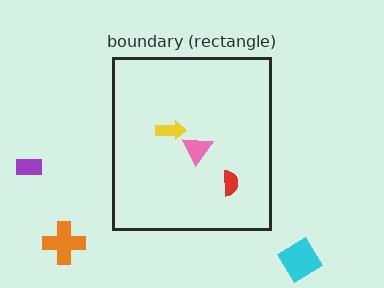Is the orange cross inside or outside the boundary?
Outside.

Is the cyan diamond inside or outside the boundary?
Outside.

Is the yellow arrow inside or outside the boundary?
Inside.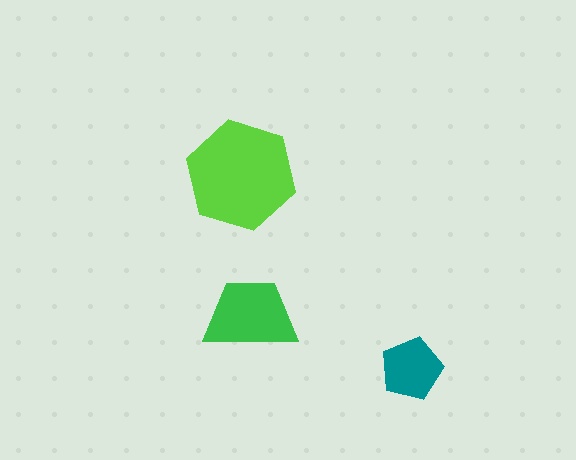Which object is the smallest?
The teal pentagon.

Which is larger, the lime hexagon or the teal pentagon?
The lime hexagon.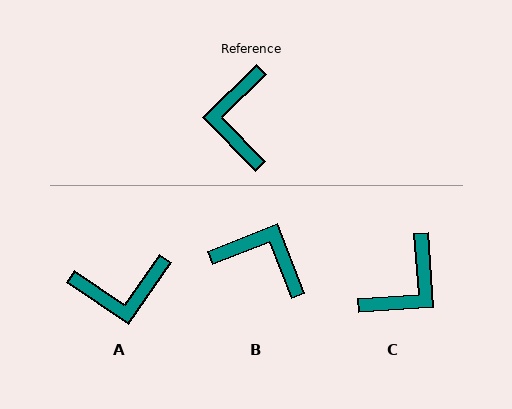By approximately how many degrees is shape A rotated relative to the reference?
Approximately 101 degrees counter-clockwise.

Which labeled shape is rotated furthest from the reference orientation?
C, about 140 degrees away.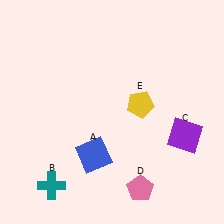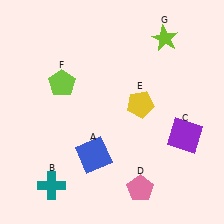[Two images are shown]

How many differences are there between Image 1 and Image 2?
There are 2 differences between the two images.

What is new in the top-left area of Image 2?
A lime pentagon (F) was added in the top-left area of Image 2.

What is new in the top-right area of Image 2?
A lime star (G) was added in the top-right area of Image 2.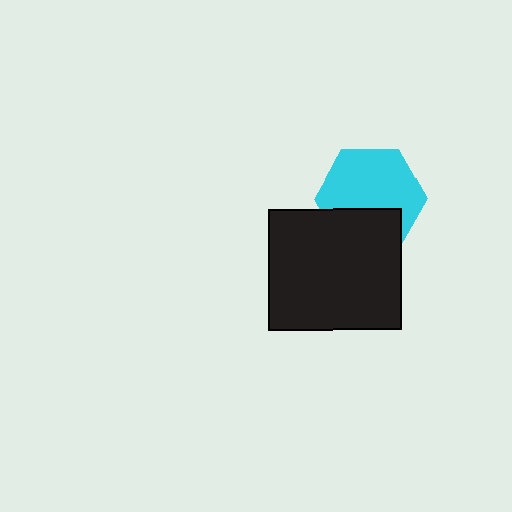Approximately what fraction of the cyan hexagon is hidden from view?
Roughly 33% of the cyan hexagon is hidden behind the black rectangle.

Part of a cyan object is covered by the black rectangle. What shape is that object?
It is a hexagon.